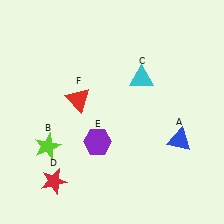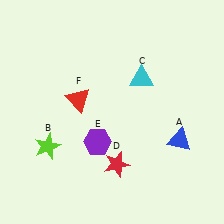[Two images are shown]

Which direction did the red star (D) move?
The red star (D) moved right.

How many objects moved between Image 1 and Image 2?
1 object moved between the two images.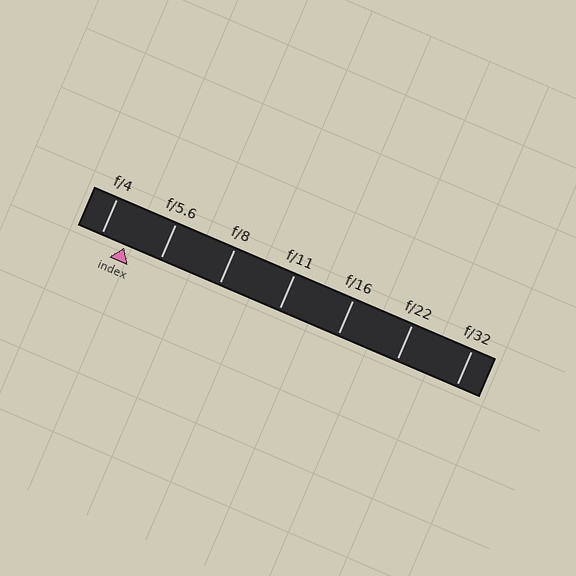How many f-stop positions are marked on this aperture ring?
There are 7 f-stop positions marked.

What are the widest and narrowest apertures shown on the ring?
The widest aperture shown is f/4 and the narrowest is f/32.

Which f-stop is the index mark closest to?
The index mark is closest to f/4.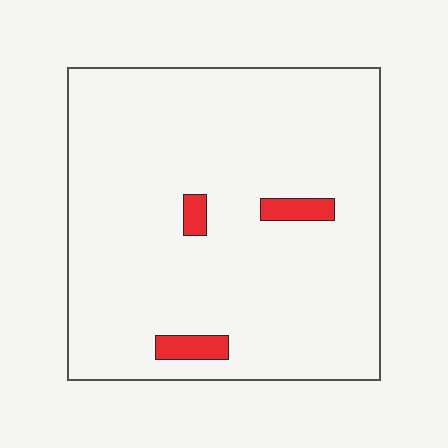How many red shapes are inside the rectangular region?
3.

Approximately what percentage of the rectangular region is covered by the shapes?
Approximately 5%.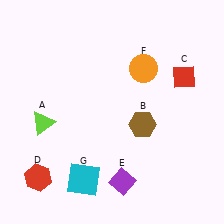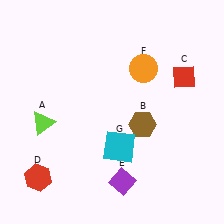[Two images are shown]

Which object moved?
The cyan square (G) moved right.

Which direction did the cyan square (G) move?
The cyan square (G) moved right.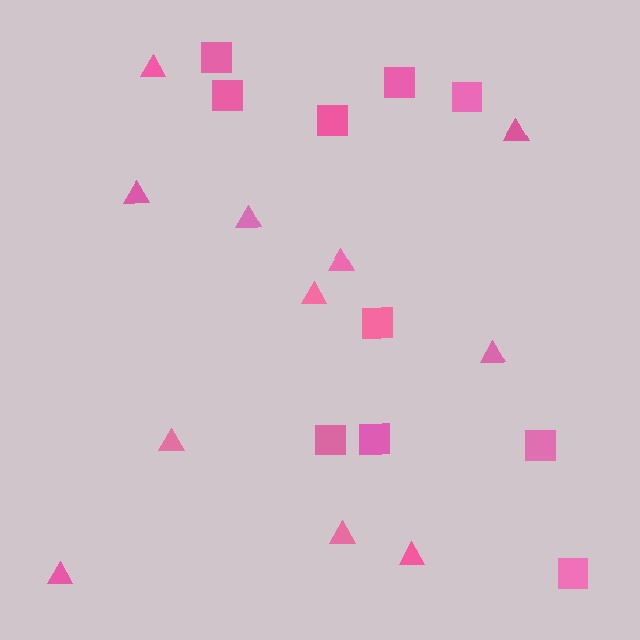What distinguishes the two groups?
There are 2 groups: one group of squares (10) and one group of triangles (11).